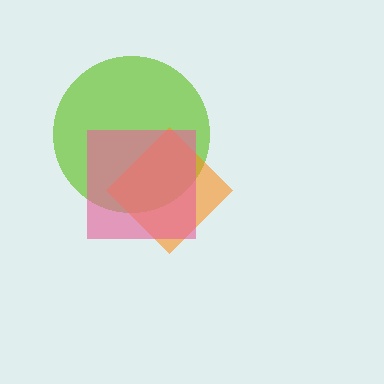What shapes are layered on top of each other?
The layered shapes are: a lime circle, an orange diamond, a pink square.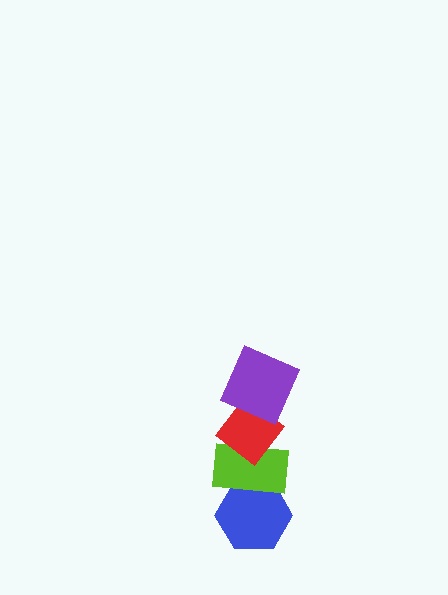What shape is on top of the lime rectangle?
The red diamond is on top of the lime rectangle.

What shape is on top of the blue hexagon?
The lime rectangle is on top of the blue hexagon.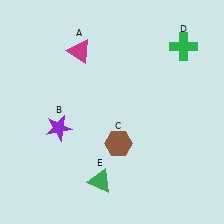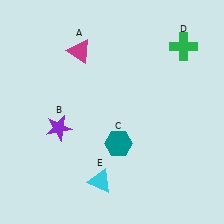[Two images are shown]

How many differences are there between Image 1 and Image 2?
There are 2 differences between the two images.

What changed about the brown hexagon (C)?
In Image 1, C is brown. In Image 2, it changed to teal.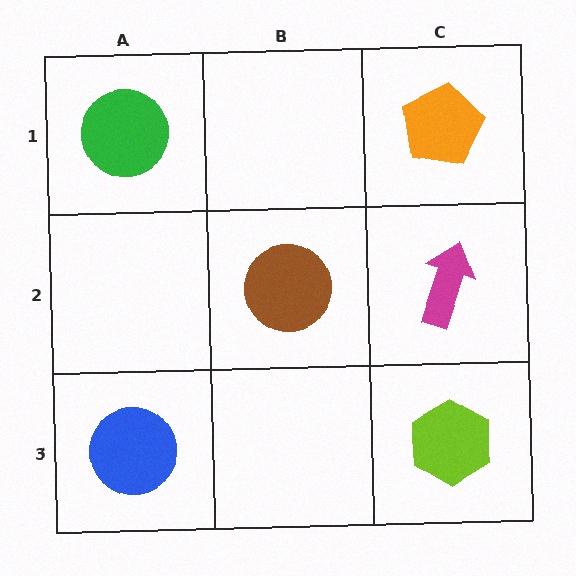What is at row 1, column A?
A green circle.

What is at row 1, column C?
An orange pentagon.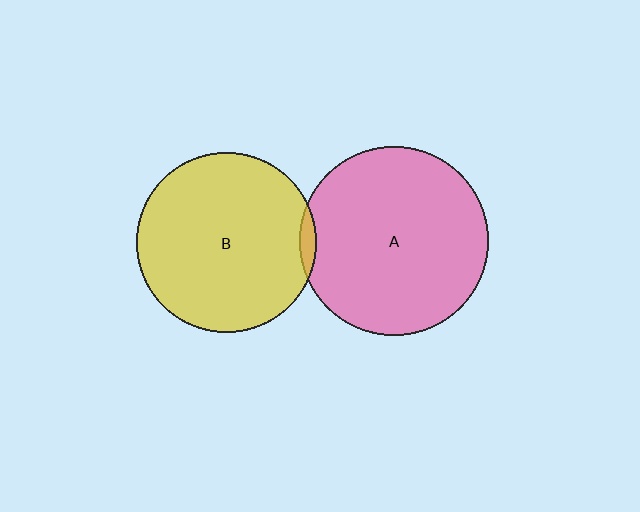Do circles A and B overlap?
Yes.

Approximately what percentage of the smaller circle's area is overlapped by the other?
Approximately 5%.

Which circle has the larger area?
Circle A (pink).